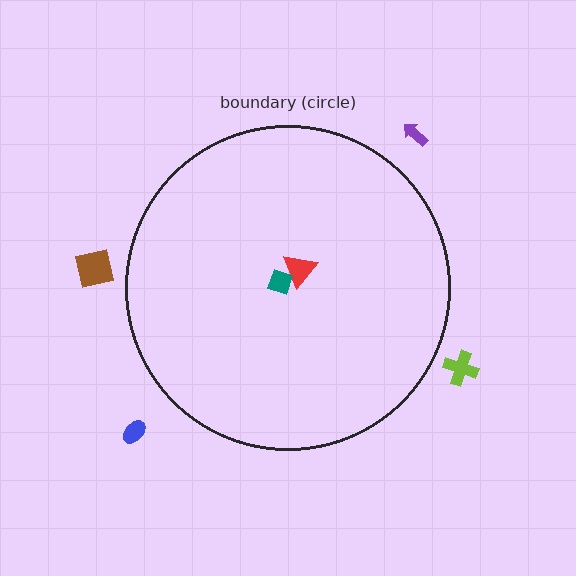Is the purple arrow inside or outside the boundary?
Outside.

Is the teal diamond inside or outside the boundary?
Inside.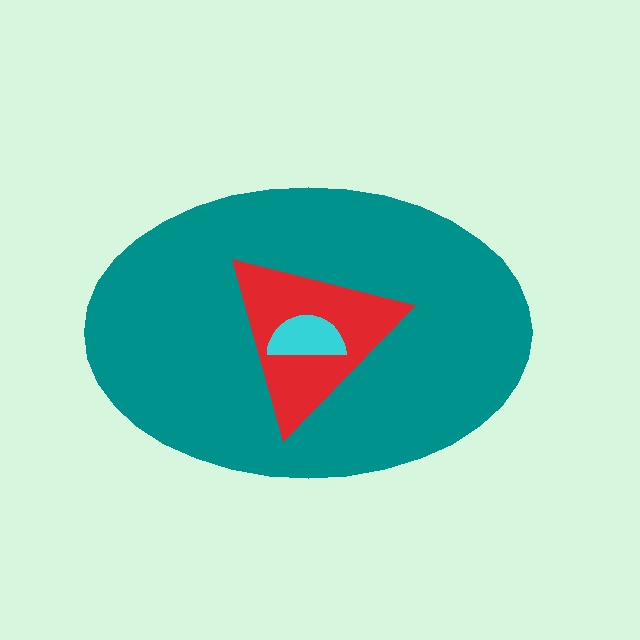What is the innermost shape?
The cyan semicircle.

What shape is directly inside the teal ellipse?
The red triangle.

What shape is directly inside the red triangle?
The cyan semicircle.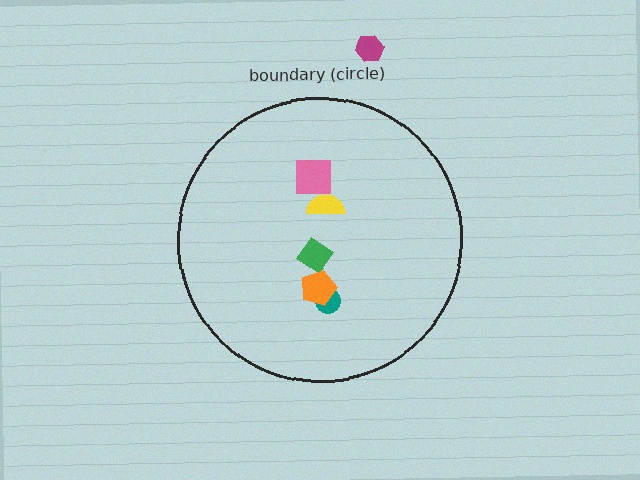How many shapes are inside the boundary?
5 inside, 1 outside.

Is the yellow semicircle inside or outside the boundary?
Inside.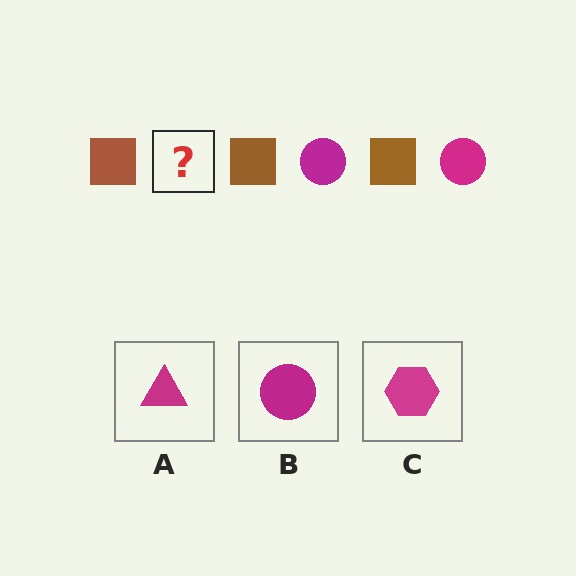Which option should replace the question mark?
Option B.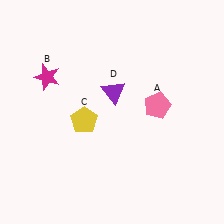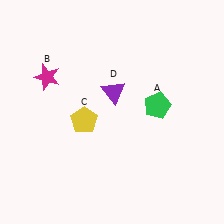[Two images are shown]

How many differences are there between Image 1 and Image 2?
There is 1 difference between the two images.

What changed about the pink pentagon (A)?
In Image 1, A is pink. In Image 2, it changed to green.